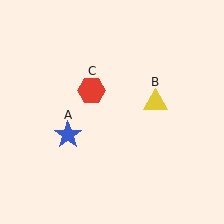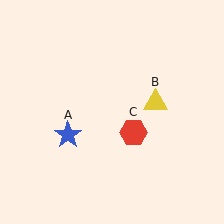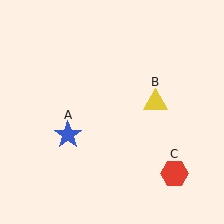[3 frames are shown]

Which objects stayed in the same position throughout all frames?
Blue star (object A) and yellow triangle (object B) remained stationary.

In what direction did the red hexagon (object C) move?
The red hexagon (object C) moved down and to the right.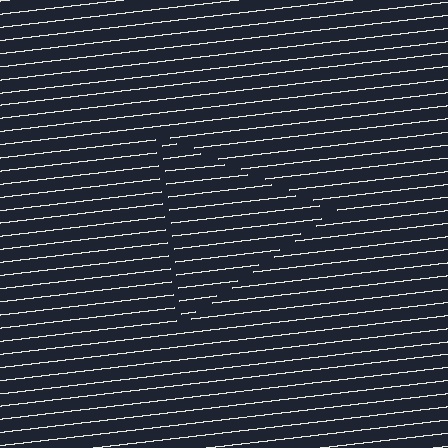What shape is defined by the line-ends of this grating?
An illusory triangle. The interior of the shape contains the same grating, shifted by half a period — the contour is defined by the phase discontinuity where line-ends from the inner and outer gratings abut.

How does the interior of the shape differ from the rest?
The interior of the shape contains the same grating, shifted by half a period — the contour is defined by the phase discontinuity where line-ends from the inner and outer gratings abut.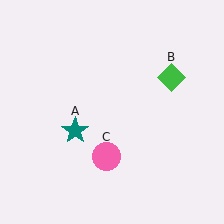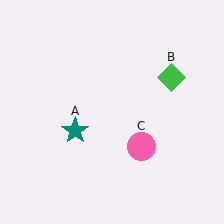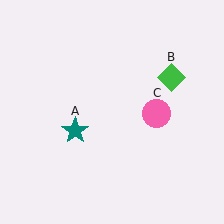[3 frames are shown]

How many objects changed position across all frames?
1 object changed position: pink circle (object C).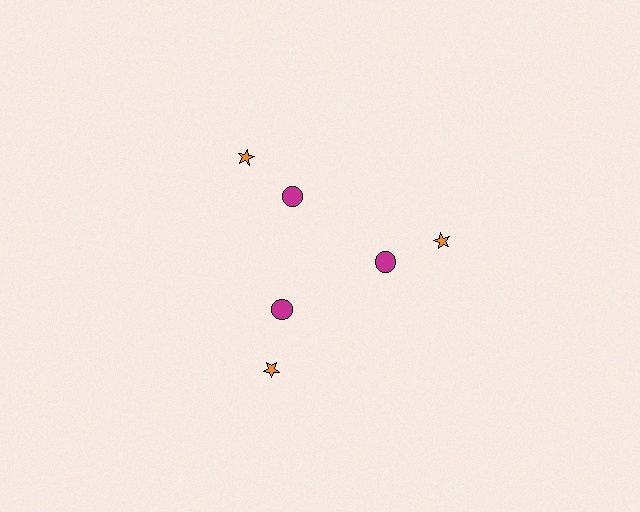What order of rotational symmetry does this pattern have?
This pattern has 3-fold rotational symmetry.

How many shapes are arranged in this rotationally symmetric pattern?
There are 6 shapes, arranged in 3 groups of 2.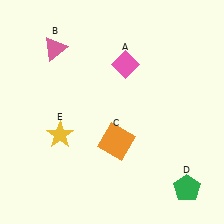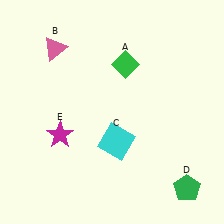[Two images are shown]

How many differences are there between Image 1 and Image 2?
There are 3 differences between the two images.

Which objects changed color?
A changed from pink to green. C changed from orange to cyan. E changed from yellow to magenta.